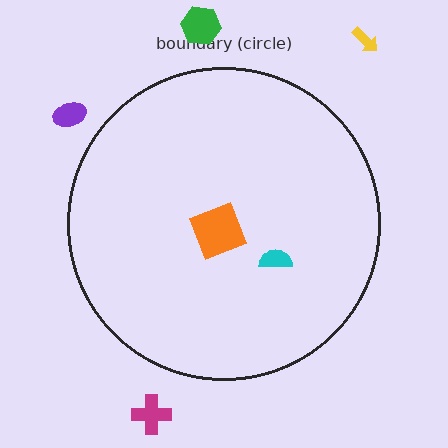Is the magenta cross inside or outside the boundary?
Outside.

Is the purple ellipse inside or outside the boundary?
Outside.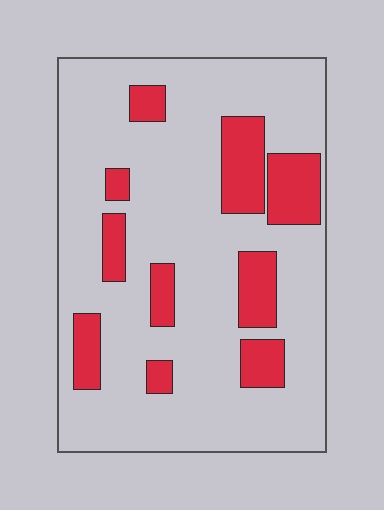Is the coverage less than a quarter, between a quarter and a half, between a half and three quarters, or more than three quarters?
Less than a quarter.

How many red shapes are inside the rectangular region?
10.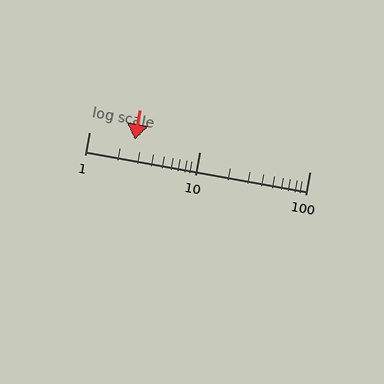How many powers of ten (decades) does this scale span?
The scale spans 2 decades, from 1 to 100.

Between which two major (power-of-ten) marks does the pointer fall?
The pointer is between 1 and 10.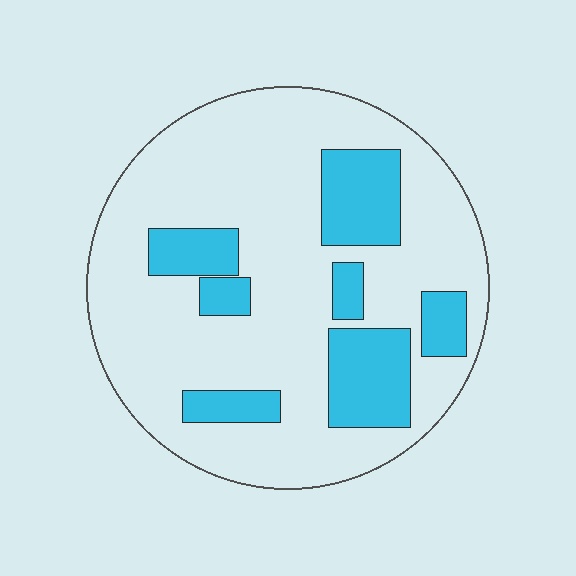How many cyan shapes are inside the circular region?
7.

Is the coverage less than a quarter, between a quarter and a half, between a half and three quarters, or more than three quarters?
Less than a quarter.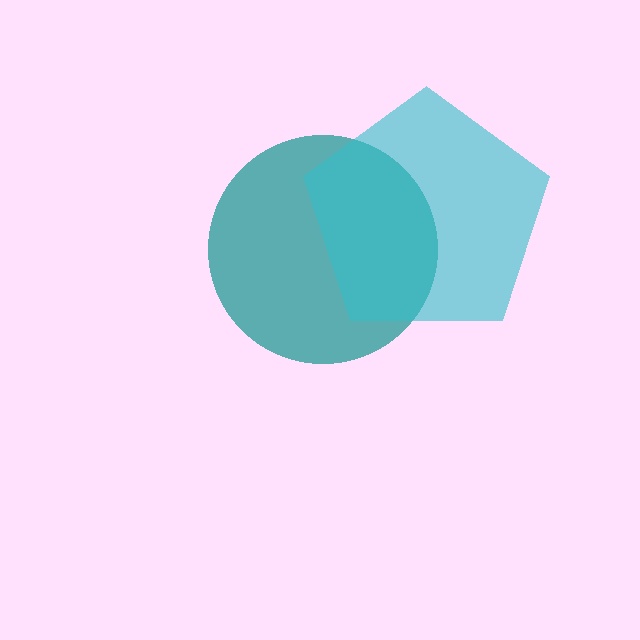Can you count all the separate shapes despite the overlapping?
Yes, there are 2 separate shapes.